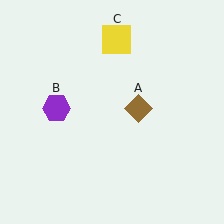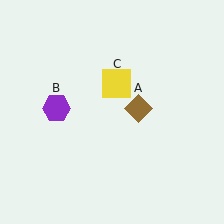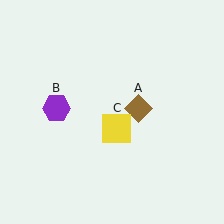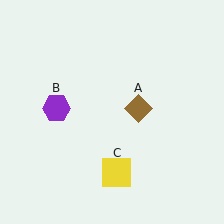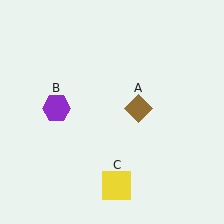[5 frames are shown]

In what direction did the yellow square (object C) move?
The yellow square (object C) moved down.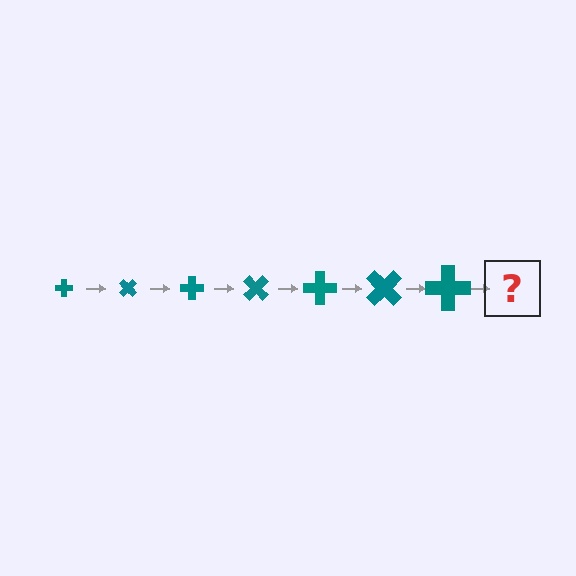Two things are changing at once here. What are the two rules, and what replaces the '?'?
The two rules are that the cross grows larger each step and it rotates 45 degrees each step. The '?' should be a cross, larger than the previous one and rotated 315 degrees from the start.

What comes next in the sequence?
The next element should be a cross, larger than the previous one and rotated 315 degrees from the start.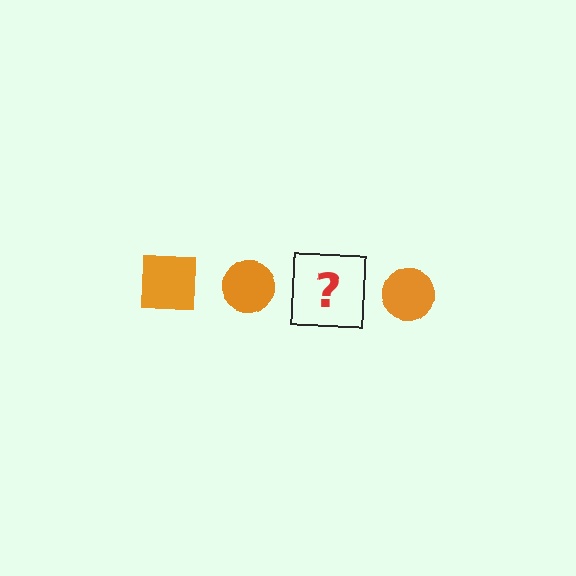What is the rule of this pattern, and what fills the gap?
The rule is that the pattern cycles through square, circle shapes in orange. The gap should be filled with an orange square.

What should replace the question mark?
The question mark should be replaced with an orange square.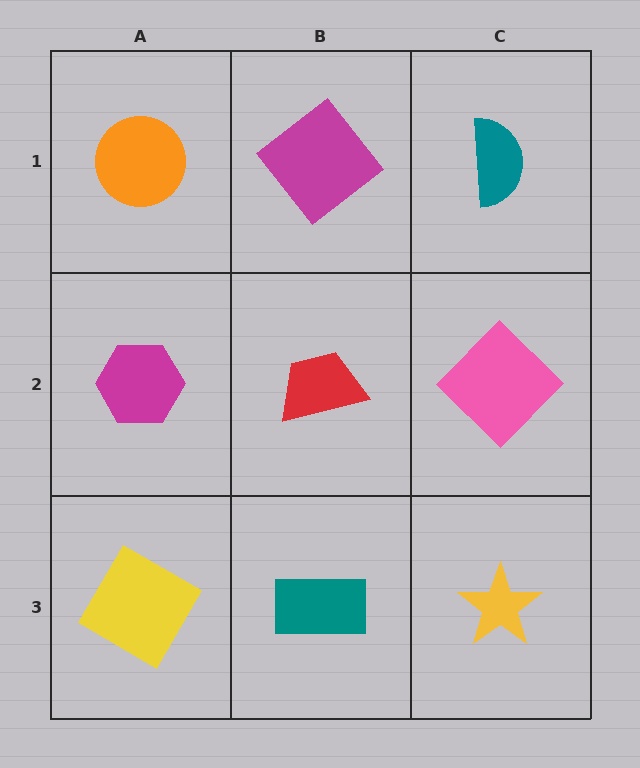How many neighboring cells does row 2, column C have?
3.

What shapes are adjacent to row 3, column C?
A pink diamond (row 2, column C), a teal rectangle (row 3, column B).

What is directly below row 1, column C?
A pink diamond.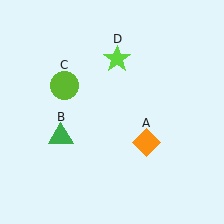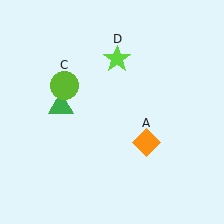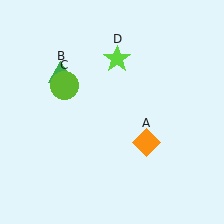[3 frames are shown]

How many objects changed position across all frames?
1 object changed position: green triangle (object B).